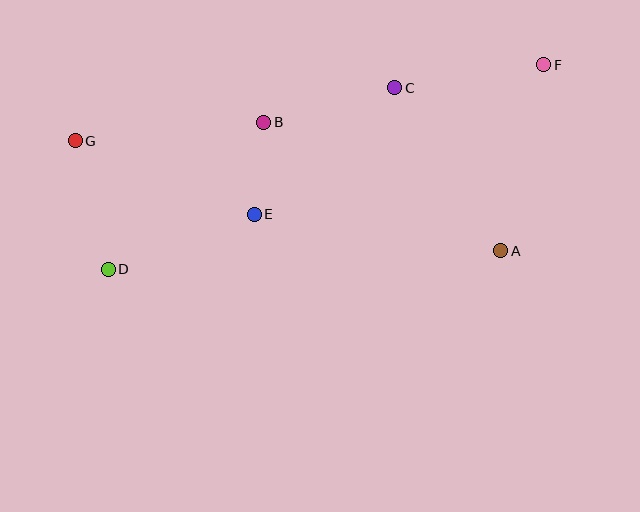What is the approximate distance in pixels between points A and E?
The distance between A and E is approximately 249 pixels.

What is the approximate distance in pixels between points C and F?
The distance between C and F is approximately 151 pixels.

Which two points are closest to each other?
Points B and E are closest to each other.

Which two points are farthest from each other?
Points D and F are farthest from each other.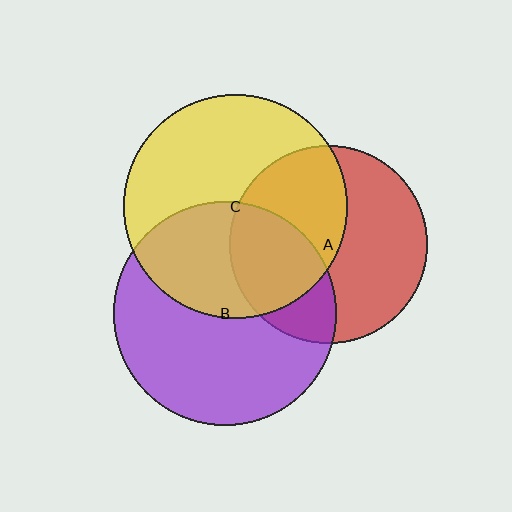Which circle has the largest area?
Circle C (yellow).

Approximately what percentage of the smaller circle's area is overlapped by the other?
Approximately 40%.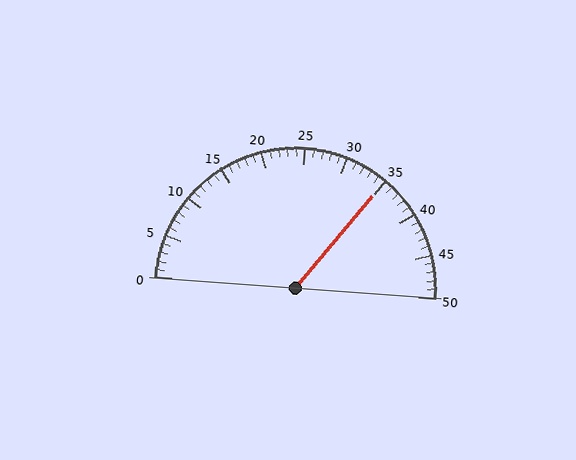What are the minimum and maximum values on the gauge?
The gauge ranges from 0 to 50.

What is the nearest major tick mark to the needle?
The nearest major tick mark is 35.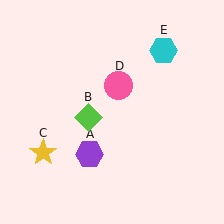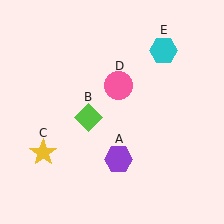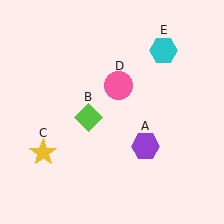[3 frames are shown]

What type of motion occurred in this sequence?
The purple hexagon (object A) rotated counterclockwise around the center of the scene.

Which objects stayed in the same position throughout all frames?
Lime diamond (object B) and yellow star (object C) and pink circle (object D) and cyan hexagon (object E) remained stationary.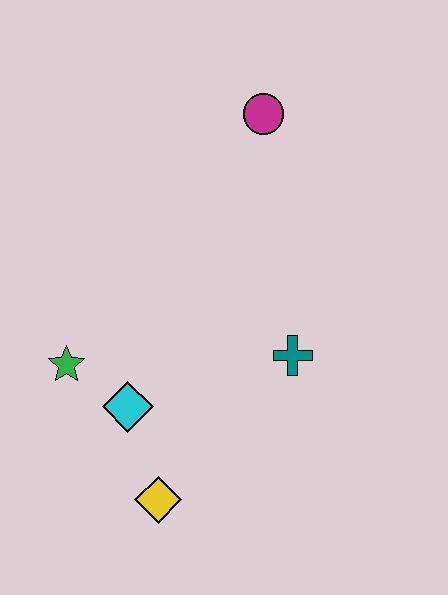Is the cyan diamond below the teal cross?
Yes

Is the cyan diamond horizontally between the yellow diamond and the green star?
Yes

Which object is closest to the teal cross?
The cyan diamond is closest to the teal cross.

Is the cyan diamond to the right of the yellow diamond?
No